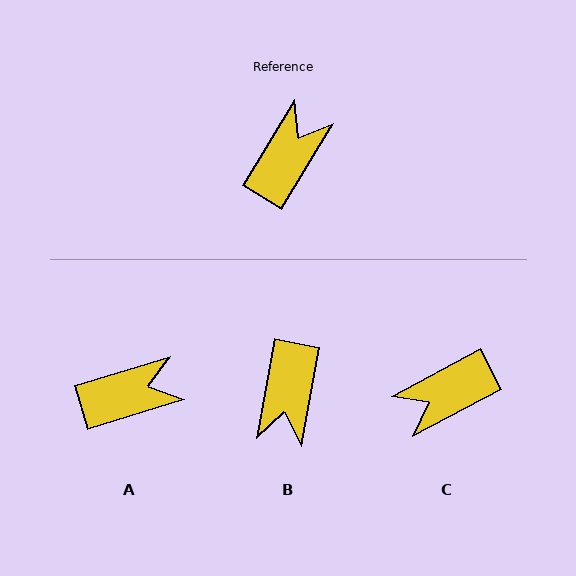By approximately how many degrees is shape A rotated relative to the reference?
Approximately 41 degrees clockwise.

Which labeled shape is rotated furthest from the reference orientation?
B, about 159 degrees away.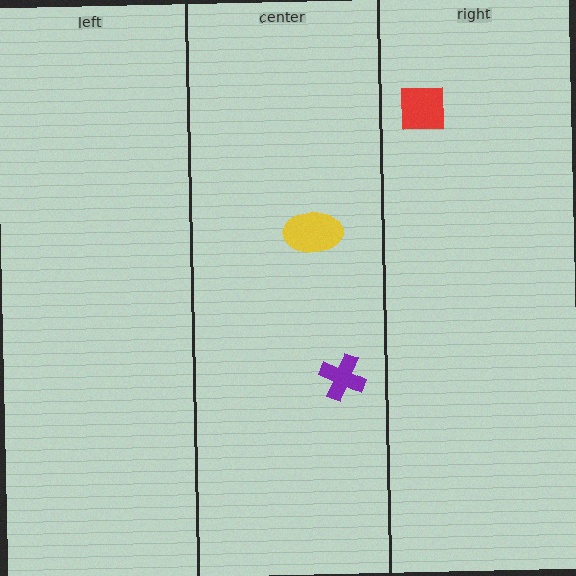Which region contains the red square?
The right region.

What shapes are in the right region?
The red square.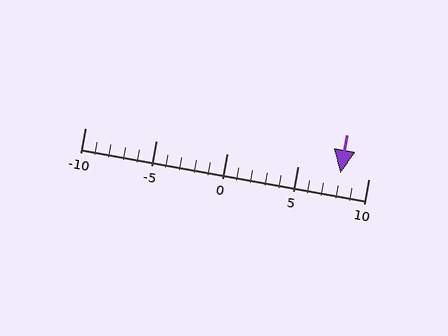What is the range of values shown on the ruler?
The ruler shows values from -10 to 10.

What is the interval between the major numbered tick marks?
The major tick marks are spaced 5 units apart.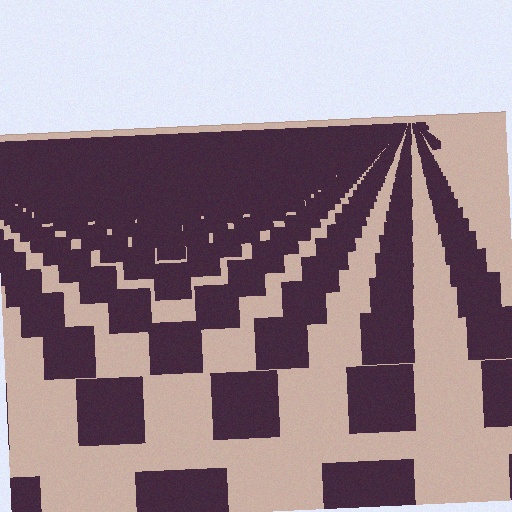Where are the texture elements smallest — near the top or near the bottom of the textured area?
Near the top.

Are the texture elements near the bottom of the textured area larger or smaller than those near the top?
Larger. Near the bottom, elements are closer to the viewer and appear at a bigger on-screen size.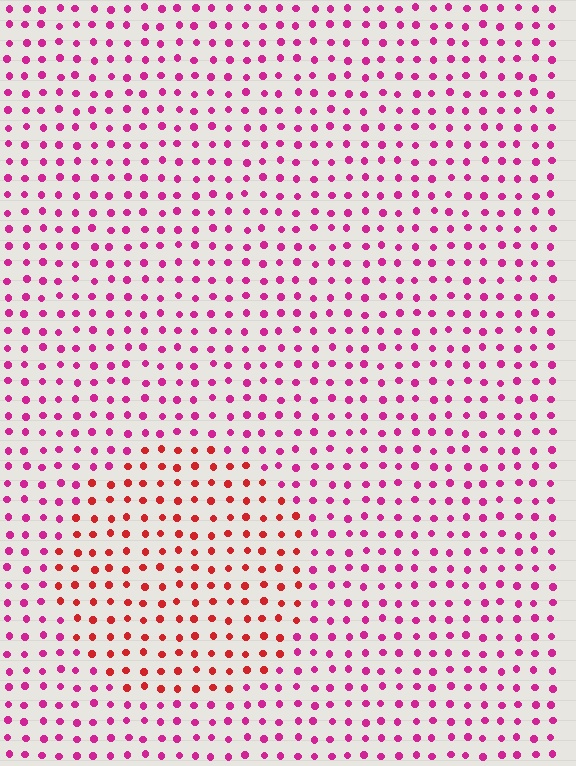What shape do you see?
I see a circle.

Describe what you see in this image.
The image is filled with small magenta elements in a uniform arrangement. A circle-shaped region is visible where the elements are tinted to a slightly different hue, forming a subtle color boundary.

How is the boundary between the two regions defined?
The boundary is defined purely by a slight shift in hue (about 37 degrees). Spacing, size, and orientation are identical on both sides.